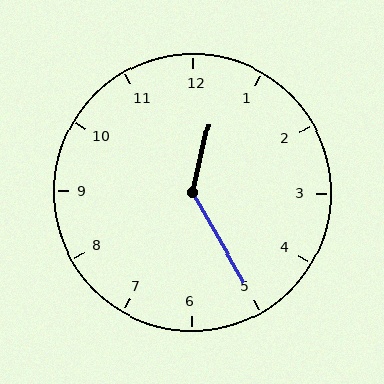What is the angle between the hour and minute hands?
Approximately 138 degrees.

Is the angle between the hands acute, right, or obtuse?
It is obtuse.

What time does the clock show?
12:25.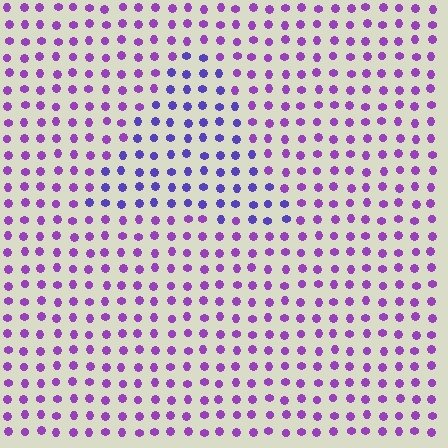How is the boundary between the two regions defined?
The boundary is defined purely by a slight shift in hue (about 32 degrees). Spacing, size, and orientation are identical on both sides.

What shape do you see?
I see a triangle.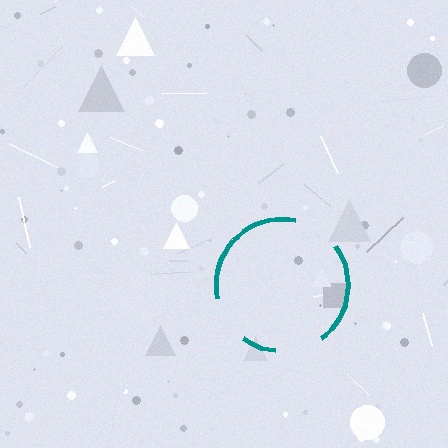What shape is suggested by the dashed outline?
The dashed outline suggests a circle.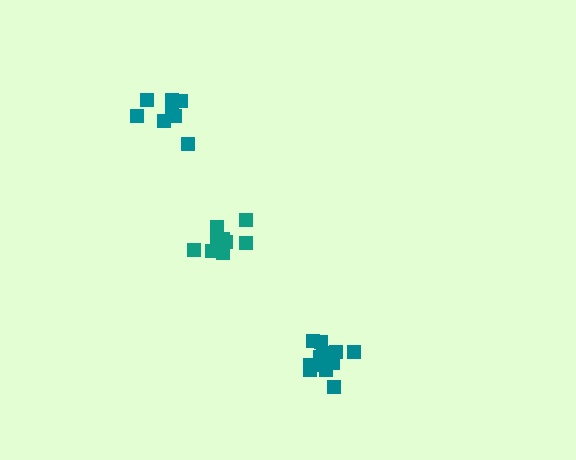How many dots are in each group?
Group 1: 12 dots, Group 2: 9 dots, Group 3: 8 dots (29 total).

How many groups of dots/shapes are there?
There are 3 groups.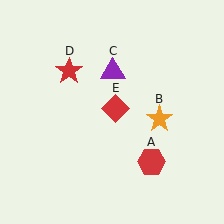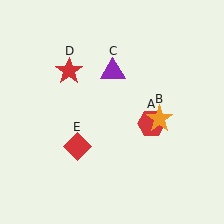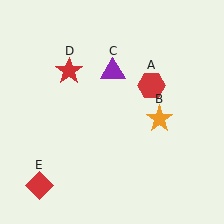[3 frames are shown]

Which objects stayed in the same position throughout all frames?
Orange star (object B) and purple triangle (object C) and red star (object D) remained stationary.